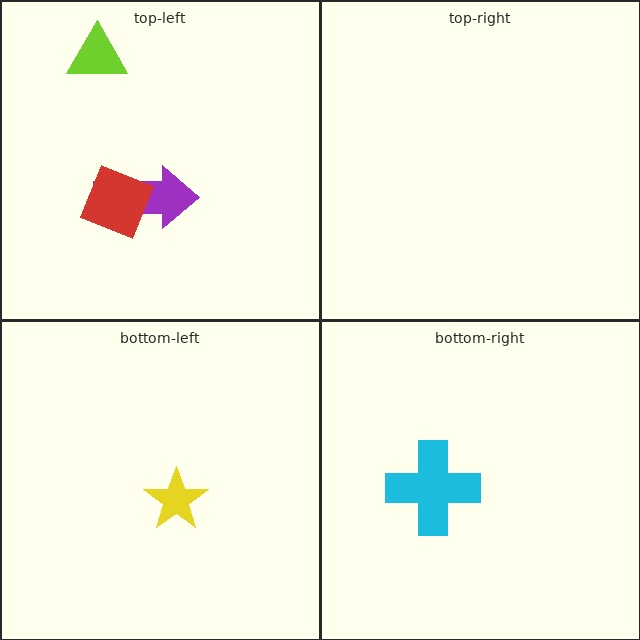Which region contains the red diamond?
The top-left region.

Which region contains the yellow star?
The bottom-left region.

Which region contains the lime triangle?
The top-left region.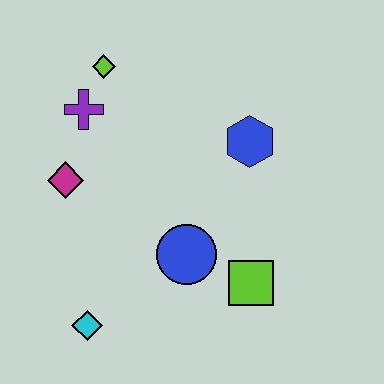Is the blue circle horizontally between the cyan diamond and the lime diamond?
No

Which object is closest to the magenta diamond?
The purple cross is closest to the magenta diamond.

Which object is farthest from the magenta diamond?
The lime square is farthest from the magenta diamond.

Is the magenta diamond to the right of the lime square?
No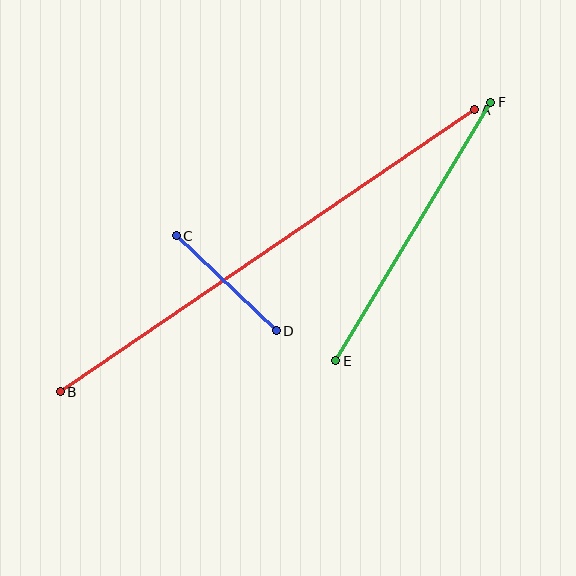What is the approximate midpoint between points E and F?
The midpoint is at approximately (413, 232) pixels.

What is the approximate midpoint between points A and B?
The midpoint is at approximately (267, 251) pixels.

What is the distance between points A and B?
The distance is approximately 501 pixels.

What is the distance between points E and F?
The distance is approximately 301 pixels.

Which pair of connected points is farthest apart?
Points A and B are farthest apart.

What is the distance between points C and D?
The distance is approximately 138 pixels.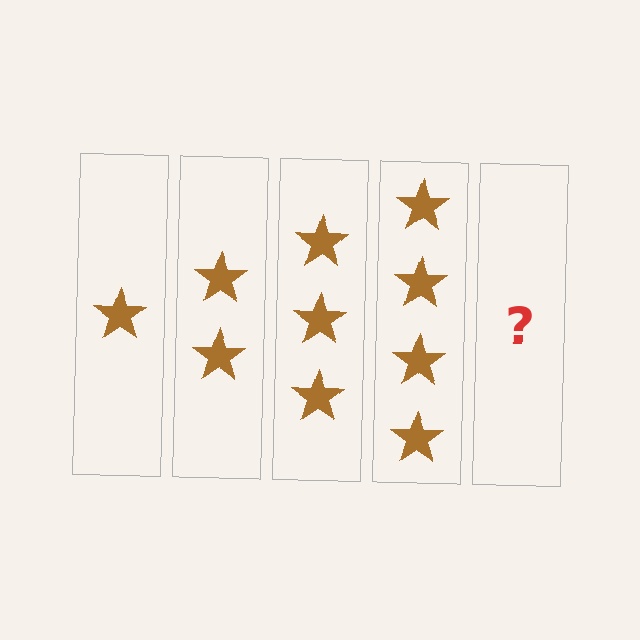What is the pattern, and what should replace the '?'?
The pattern is that each step adds one more star. The '?' should be 5 stars.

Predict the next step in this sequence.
The next step is 5 stars.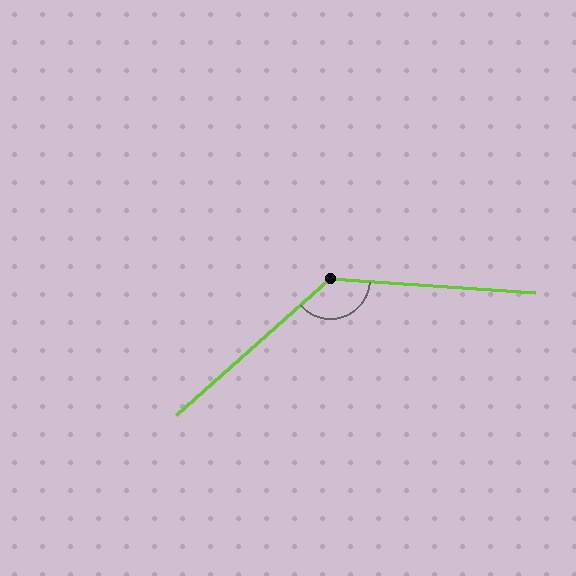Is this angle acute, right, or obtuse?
It is obtuse.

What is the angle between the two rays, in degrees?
Approximately 135 degrees.